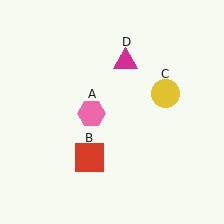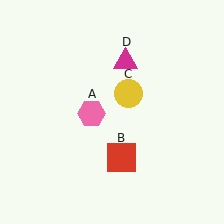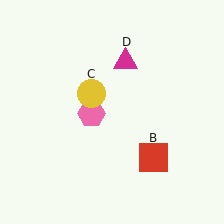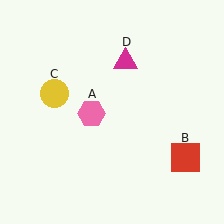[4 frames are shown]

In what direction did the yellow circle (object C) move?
The yellow circle (object C) moved left.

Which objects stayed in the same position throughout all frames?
Pink hexagon (object A) and magenta triangle (object D) remained stationary.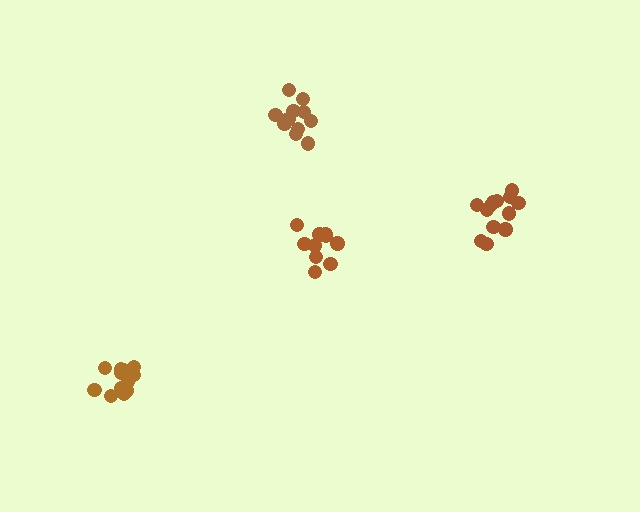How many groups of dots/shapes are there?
There are 4 groups.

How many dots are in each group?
Group 1: 13 dots, Group 2: 13 dots, Group 3: 10 dots, Group 4: 11 dots (47 total).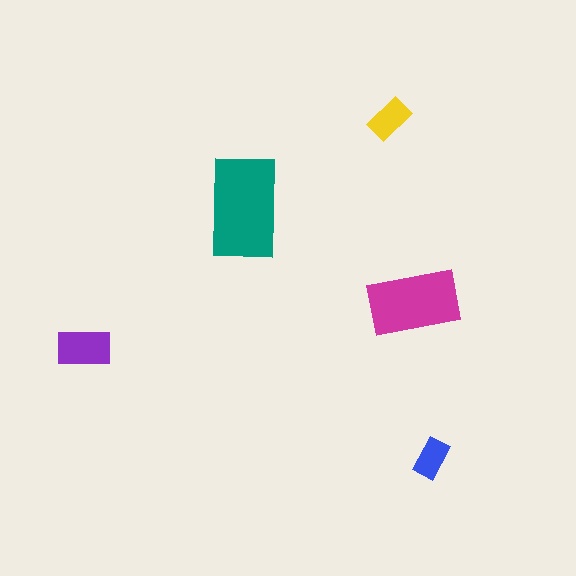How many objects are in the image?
There are 5 objects in the image.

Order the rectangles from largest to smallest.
the teal one, the magenta one, the purple one, the yellow one, the blue one.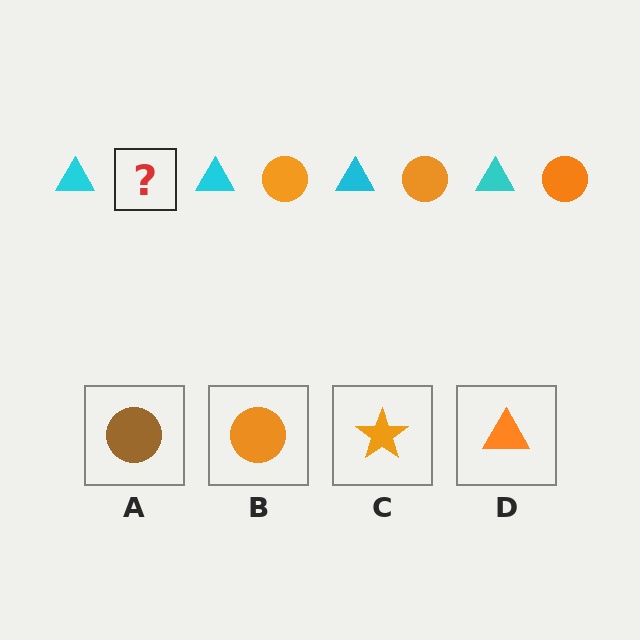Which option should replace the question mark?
Option B.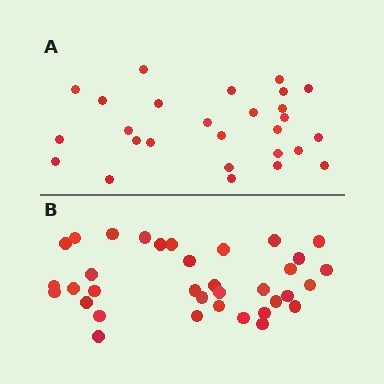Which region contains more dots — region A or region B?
Region B (the bottom region) has more dots.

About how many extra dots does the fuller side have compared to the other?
Region B has roughly 8 or so more dots than region A.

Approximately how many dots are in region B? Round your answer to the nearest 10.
About 40 dots. (The exact count is 35, which rounds to 40.)